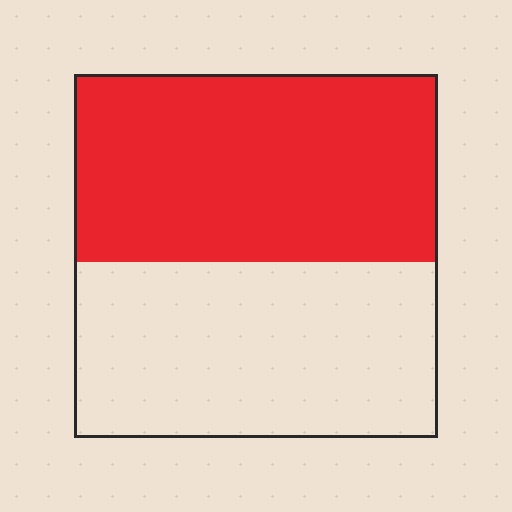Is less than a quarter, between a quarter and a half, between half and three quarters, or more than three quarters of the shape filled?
Between half and three quarters.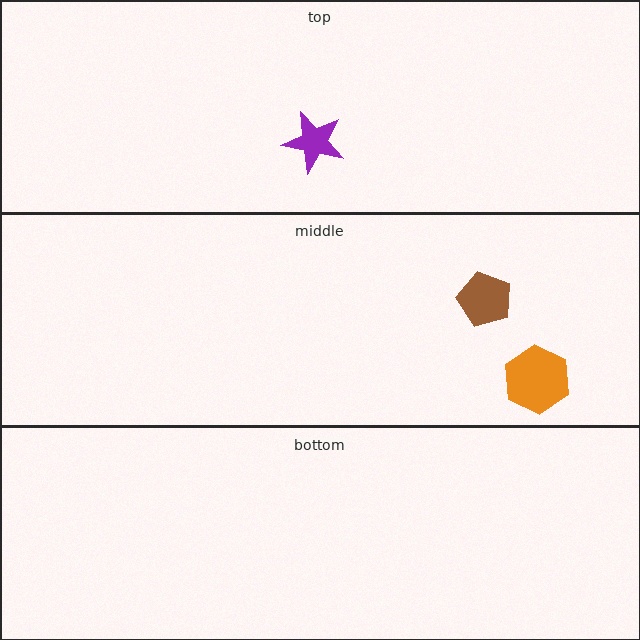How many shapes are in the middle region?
2.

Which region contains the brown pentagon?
The middle region.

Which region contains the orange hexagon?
The middle region.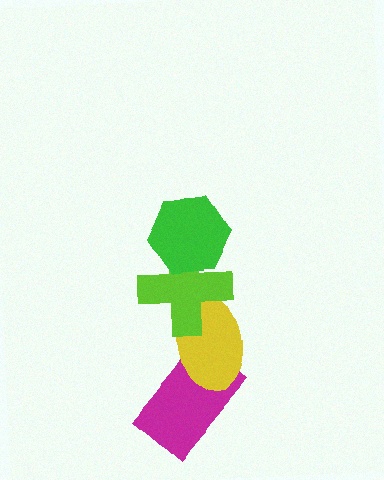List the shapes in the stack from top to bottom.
From top to bottom: the green hexagon, the lime cross, the yellow ellipse, the magenta rectangle.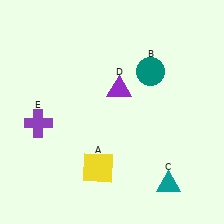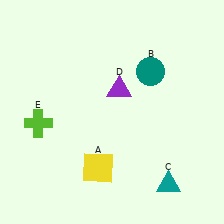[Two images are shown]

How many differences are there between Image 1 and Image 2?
There is 1 difference between the two images.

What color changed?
The cross (E) changed from purple in Image 1 to lime in Image 2.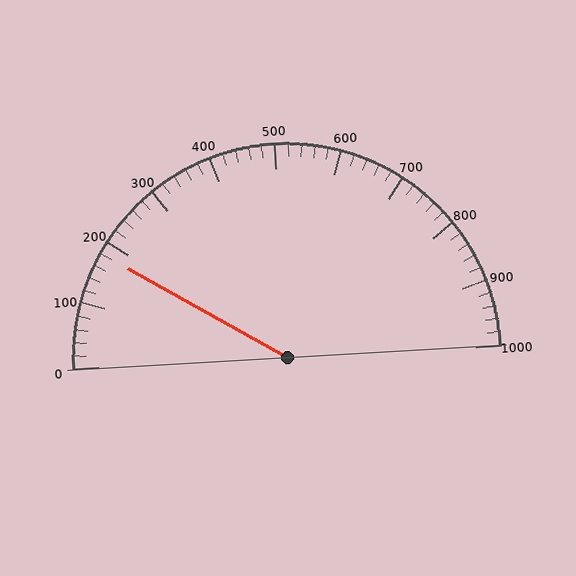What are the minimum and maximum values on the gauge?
The gauge ranges from 0 to 1000.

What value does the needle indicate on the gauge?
The needle indicates approximately 180.